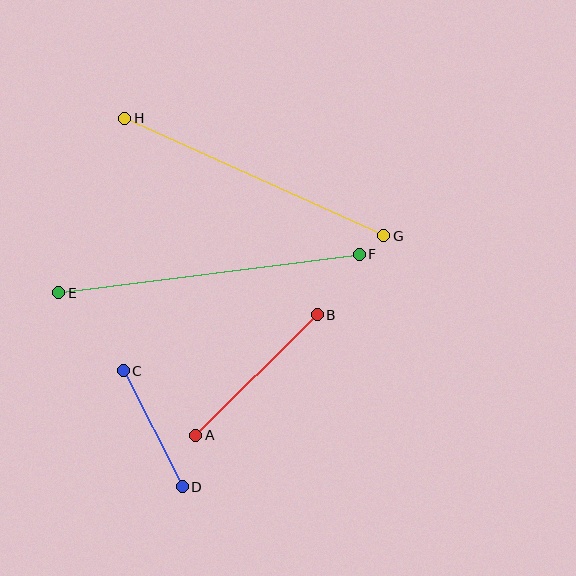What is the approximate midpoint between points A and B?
The midpoint is at approximately (256, 375) pixels.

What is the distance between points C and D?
The distance is approximately 130 pixels.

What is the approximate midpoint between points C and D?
The midpoint is at approximately (153, 429) pixels.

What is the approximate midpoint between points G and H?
The midpoint is at approximately (254, 177) pixels.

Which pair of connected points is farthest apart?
Points E and F are farthest apart.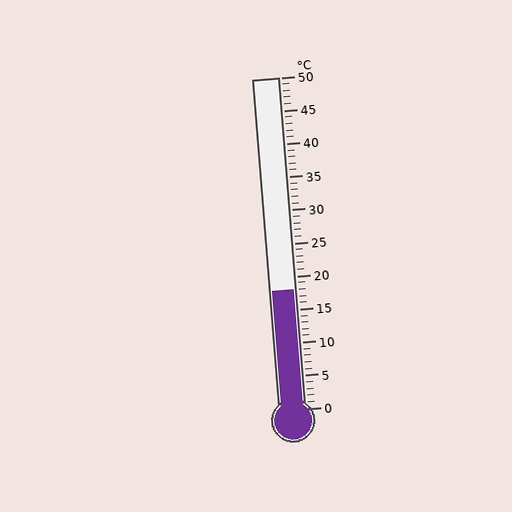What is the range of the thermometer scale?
The thermometer scale ranges from 0°C to 50°C.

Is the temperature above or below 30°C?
The temperature is below 30°C.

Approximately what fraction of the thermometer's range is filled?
The thermometer is filled to approximately 35% of its range.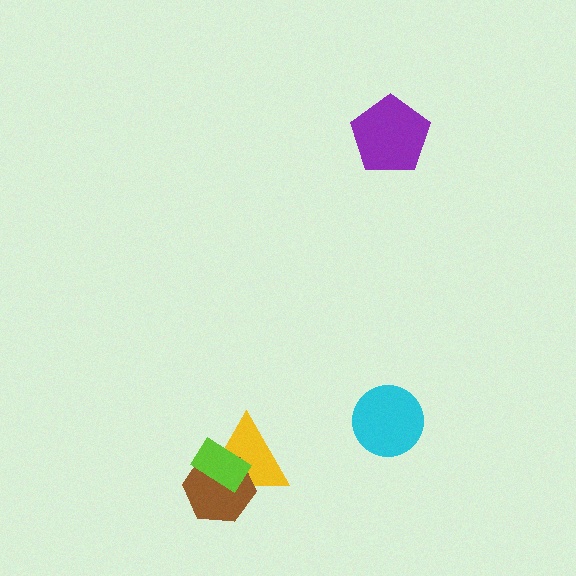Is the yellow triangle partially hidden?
Yes, it is partially covered by another shape.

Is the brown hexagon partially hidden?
Yes, it is partially covered by another shape.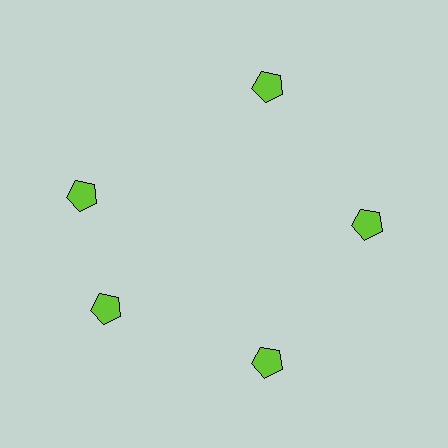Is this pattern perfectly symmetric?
No. The 5 lime pentagons are arranged in a ring, but one element near the 10 o'clock position is rotated out of alignment along the ring, breaking the 5-fold rotational symmetry.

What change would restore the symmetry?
The symmetry would be restored by rotating it back into even spacing with its neighbors so that all 5 pentagons sit at equal angles and equal distance from the center.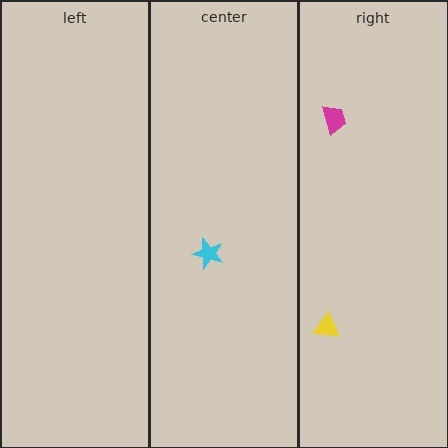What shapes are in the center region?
The cyan star.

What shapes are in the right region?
The yellow triangle, the magenta trapezoid.